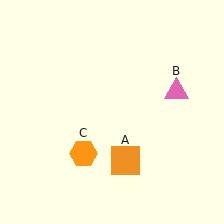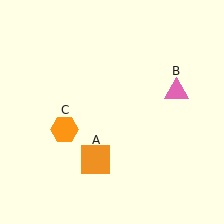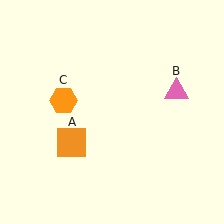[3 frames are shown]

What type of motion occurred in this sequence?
The orange square (object A), orange hexagon (object C) rotated clockwise around the center of the scene.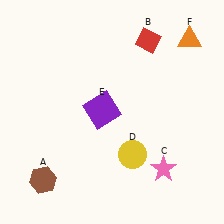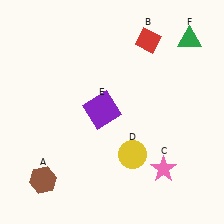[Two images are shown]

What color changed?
The triangle (F) changed from orange in Image 1 to green in Image 2.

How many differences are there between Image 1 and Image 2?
There is 1 difference between the two images.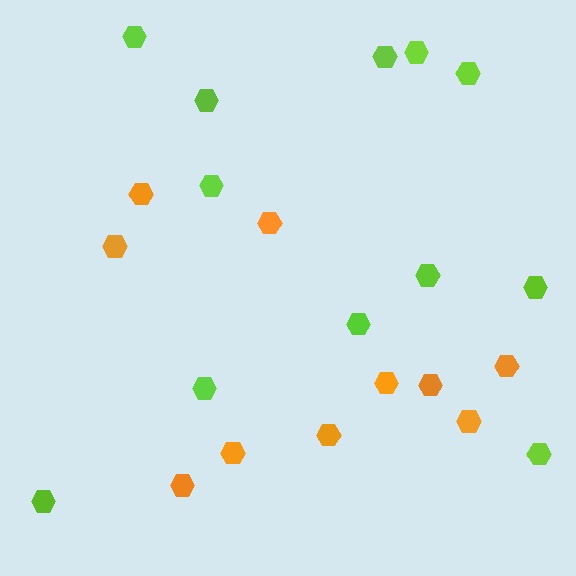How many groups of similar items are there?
There are 2 groups: one group of lime hexagons (12) and one group of orange hexagons (10).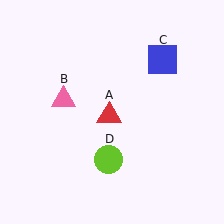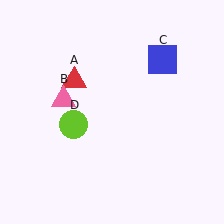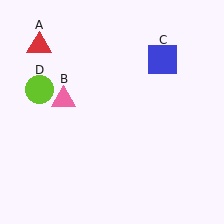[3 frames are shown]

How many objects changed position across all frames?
2 objects changed position: red triangle (object A), lime circle (object D).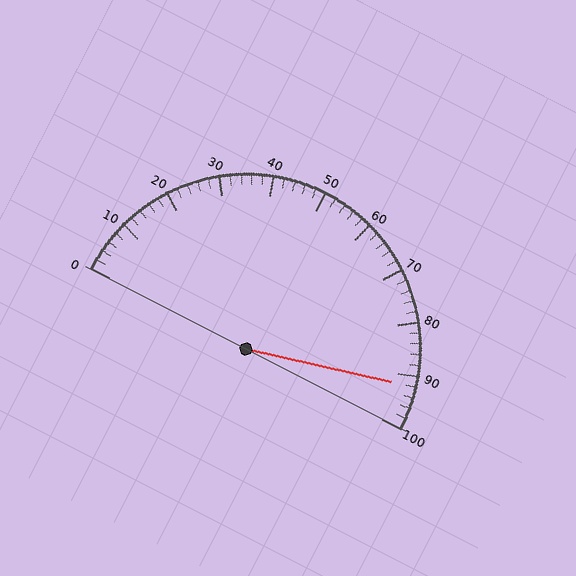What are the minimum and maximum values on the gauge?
The gauge ranges from 0 to 100.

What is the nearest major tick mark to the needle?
The nearest major tick mark is 90.